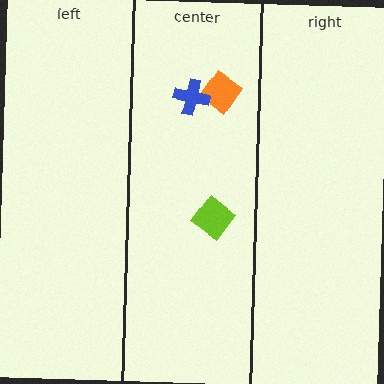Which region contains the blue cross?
The center region.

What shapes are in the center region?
The lime diamond, the orange diamond, the blue cross.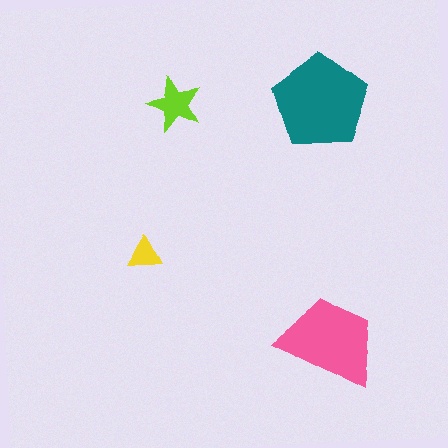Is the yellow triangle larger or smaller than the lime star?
Smaller.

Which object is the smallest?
The yellow triangle.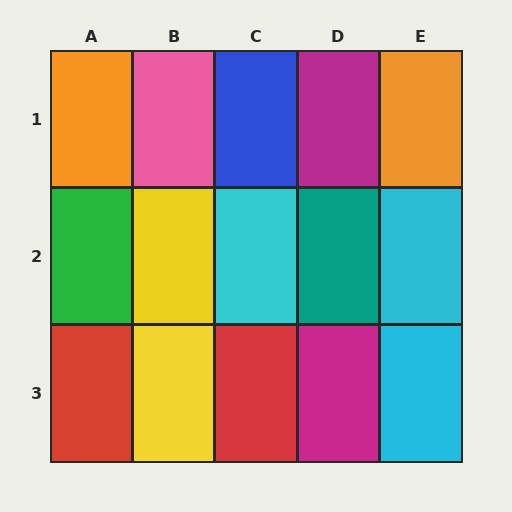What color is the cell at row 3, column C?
Red.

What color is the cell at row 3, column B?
Yellow.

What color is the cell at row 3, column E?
Cyan.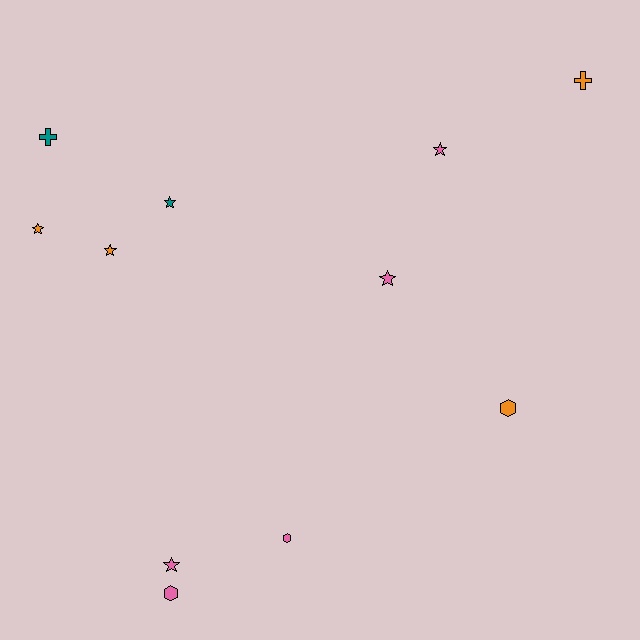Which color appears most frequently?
Pink, with 5 objects.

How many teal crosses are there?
There is 1 teal cross.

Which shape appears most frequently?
Star, with 6 objects.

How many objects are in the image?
There are 11 objects.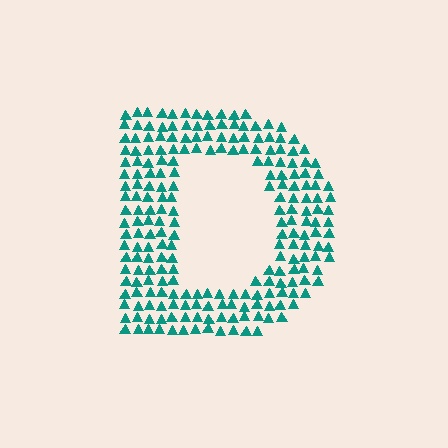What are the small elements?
The small elements are triangles.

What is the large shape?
The large shape is the letter D.